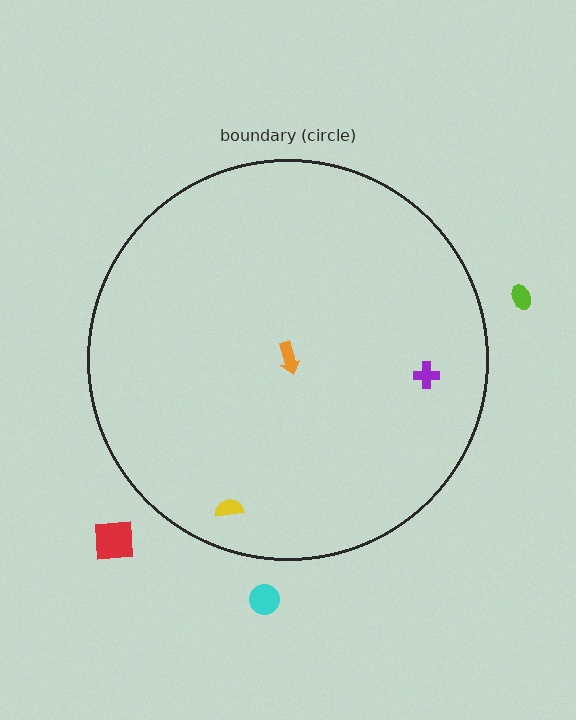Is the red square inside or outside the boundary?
Outside.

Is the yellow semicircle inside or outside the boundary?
Inside.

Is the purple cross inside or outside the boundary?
Inside.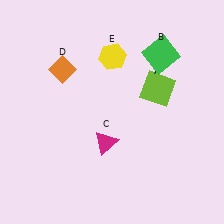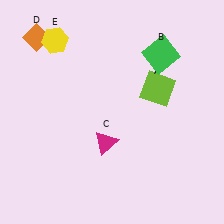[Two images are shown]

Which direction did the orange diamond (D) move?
The orange diamond (D) moved up.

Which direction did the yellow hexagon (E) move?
The yellow hexagon (E) moved left.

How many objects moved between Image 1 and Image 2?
2 objects moved between the two images.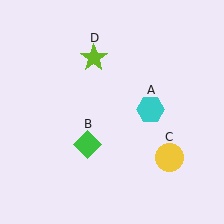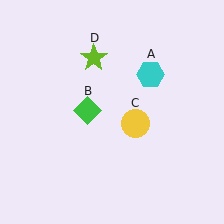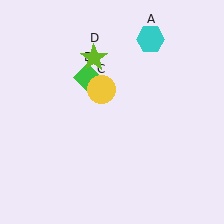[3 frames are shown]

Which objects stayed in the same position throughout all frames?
Lime star (object D) remained stationary.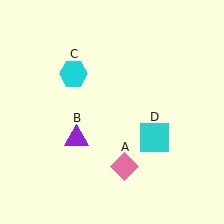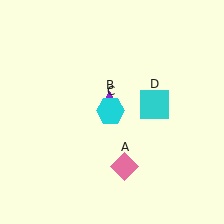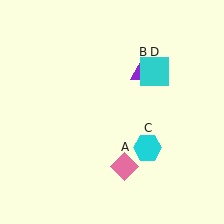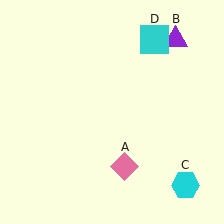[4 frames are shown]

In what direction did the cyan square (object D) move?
The cyan square (object D) moved up.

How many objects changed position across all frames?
3 objects changed position: purple triangle (object B), cyan hexagon (object C), cyan square (object D).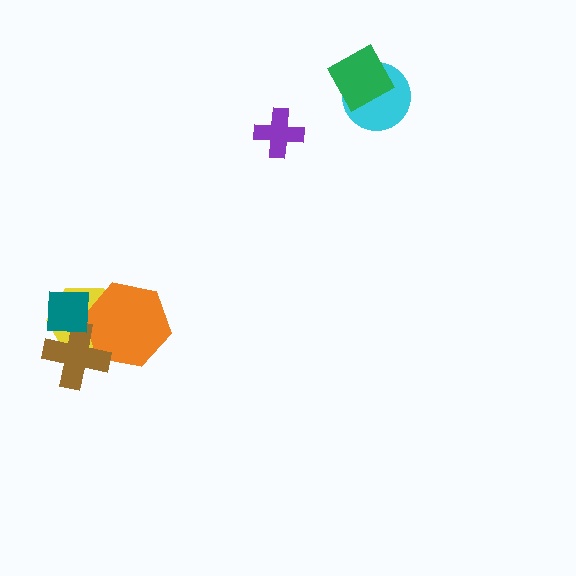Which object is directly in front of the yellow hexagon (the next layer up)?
The orange hexagon is directly in front of the yellow hexagon.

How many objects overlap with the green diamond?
1 object overlaps with the green diamond.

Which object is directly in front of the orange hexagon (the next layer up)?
The brown cross is directly in front of the orange hexagon.